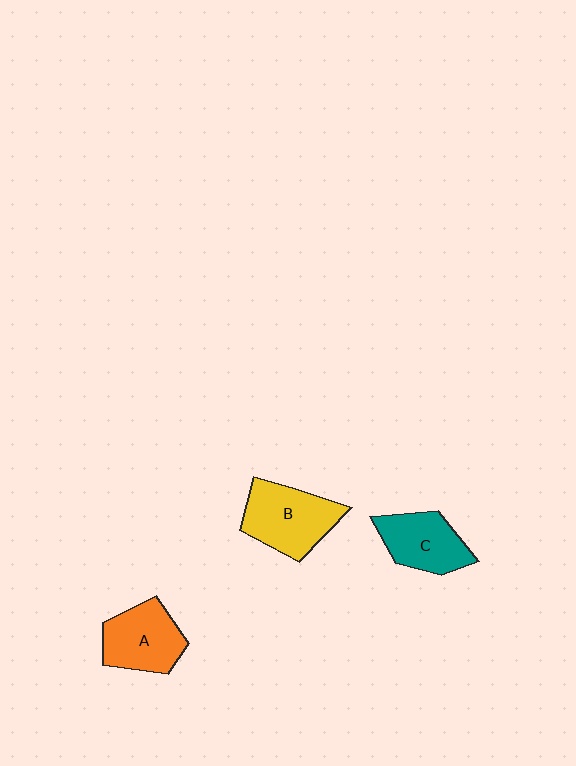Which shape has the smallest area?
Shape C (teal).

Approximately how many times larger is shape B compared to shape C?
Approximately 1.2 times.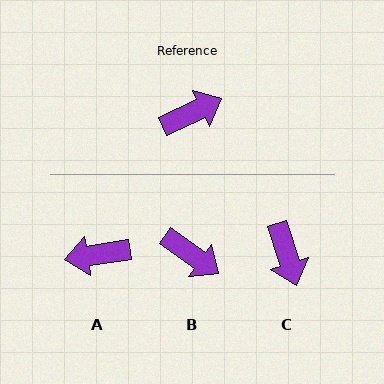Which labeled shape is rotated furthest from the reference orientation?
A, about 164 degrees away.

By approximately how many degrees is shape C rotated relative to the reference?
Approximately 97 degrees clockwise.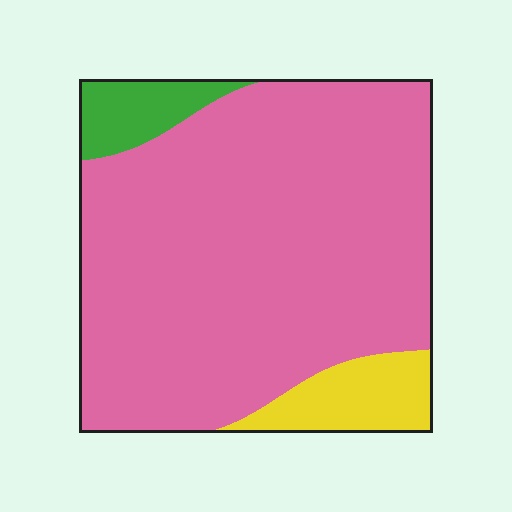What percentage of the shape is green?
Green takes up about one tenth (1/10) of the shape.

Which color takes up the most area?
Pink, at roughly 85%.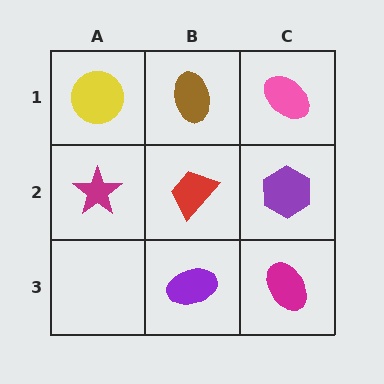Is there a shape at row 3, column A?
No, that cell is empty.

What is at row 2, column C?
A purple hexagon.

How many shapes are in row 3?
2 shapes.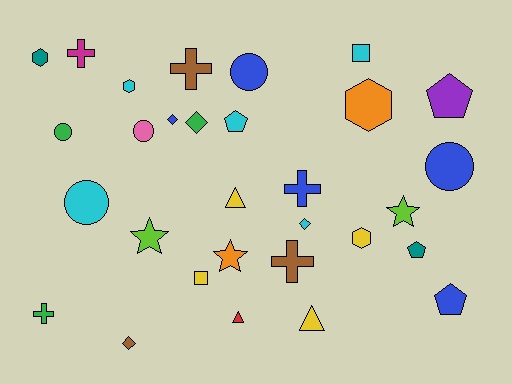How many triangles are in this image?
There are 3 triangles.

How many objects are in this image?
There are 30 objects.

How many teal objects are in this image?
There are 2 teal objects.